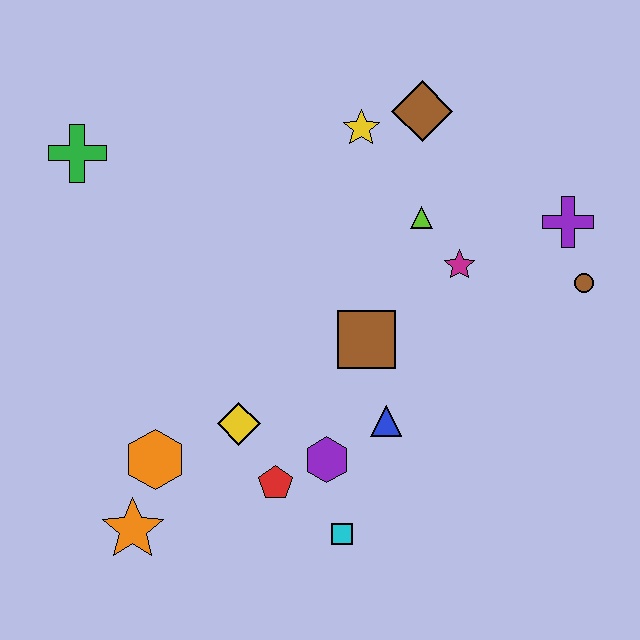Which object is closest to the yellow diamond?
The red pentagon is closest to the yellow diamond.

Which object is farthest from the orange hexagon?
The purple cross is farthest from the orange hexagon.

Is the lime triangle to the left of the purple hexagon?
No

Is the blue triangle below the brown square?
Yes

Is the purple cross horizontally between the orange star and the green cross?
No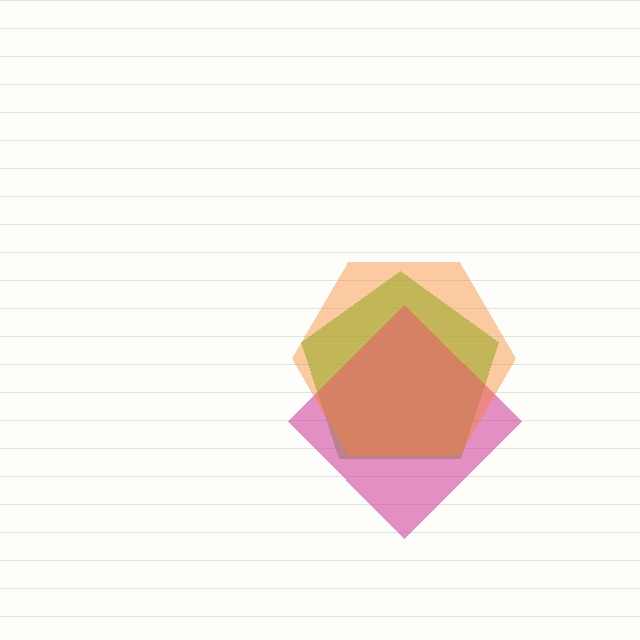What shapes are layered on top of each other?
The layered shapes are: a lime pentagon, a magenta diamond, an orange hexagon.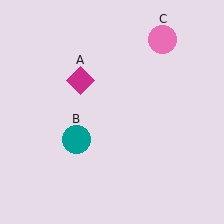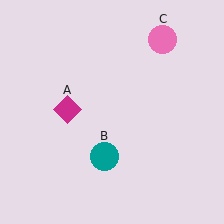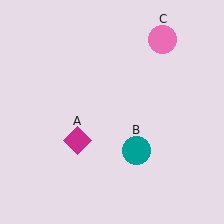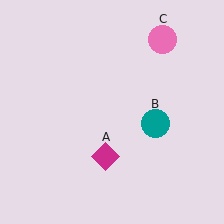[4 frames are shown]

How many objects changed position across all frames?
2 objects changed position: magenta diamond (object A), teal circle (object B).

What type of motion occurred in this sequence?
The magenta diamond (object A), teal circle (object B) rotated counterclockwise around the center of the scene.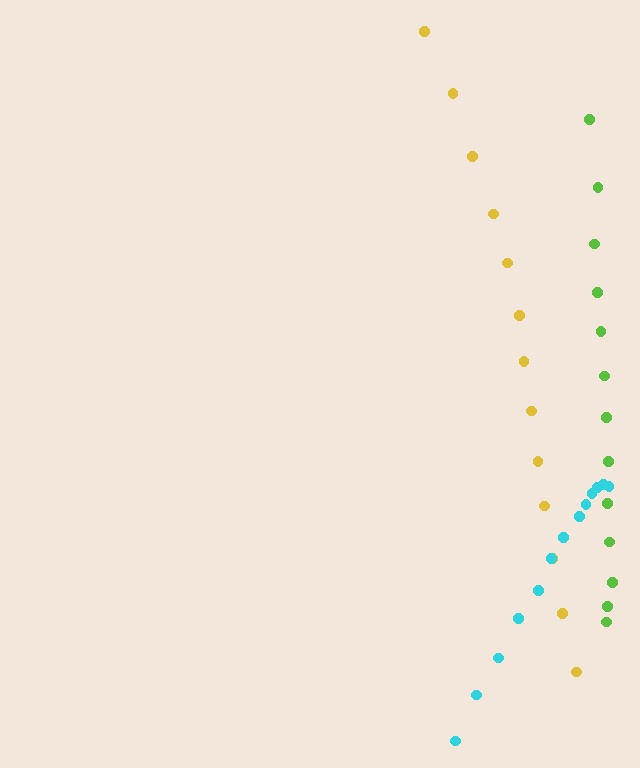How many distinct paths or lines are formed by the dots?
There are 3 distinct paths.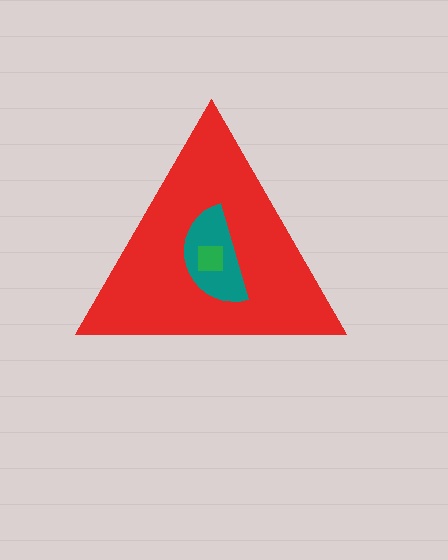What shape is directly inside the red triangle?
The teal semicircle.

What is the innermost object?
The green square.